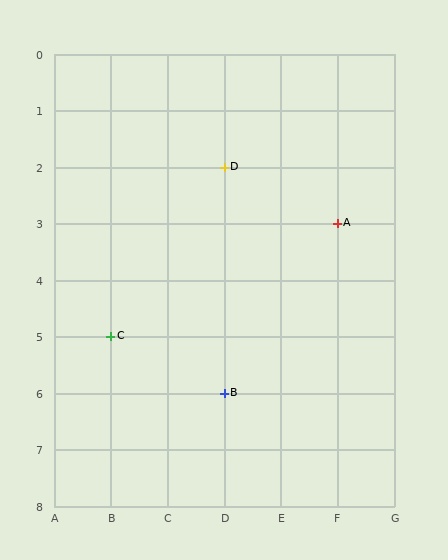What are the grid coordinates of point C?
Point C is at grid coordinates (B, 5).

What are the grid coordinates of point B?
Point B is at grid coordinates (D, 6).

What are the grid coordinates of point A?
Point A is at grid coordinates (F, 3).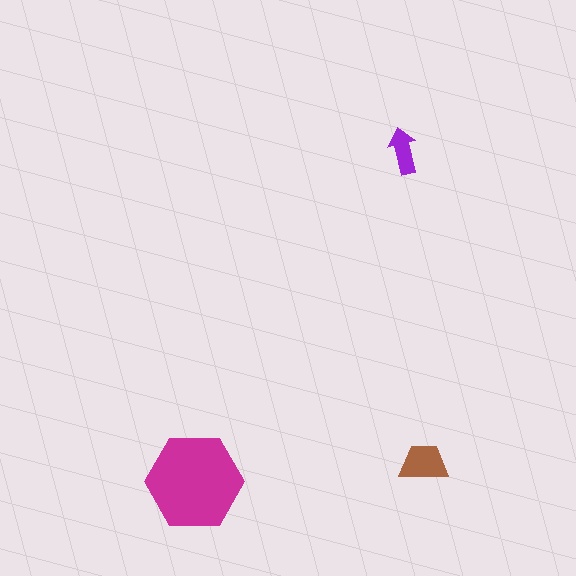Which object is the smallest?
The purple arrow.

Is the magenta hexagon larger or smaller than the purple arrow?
Larger.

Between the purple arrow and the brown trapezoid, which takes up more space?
The brown trapezoid.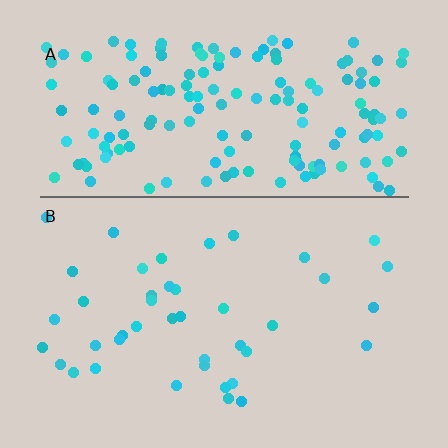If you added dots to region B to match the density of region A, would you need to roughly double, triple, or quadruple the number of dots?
Approximately quadruple.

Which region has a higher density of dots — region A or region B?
A (the top).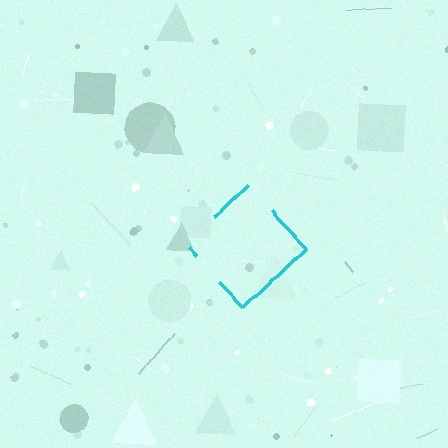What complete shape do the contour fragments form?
The contour fragments form a diamond.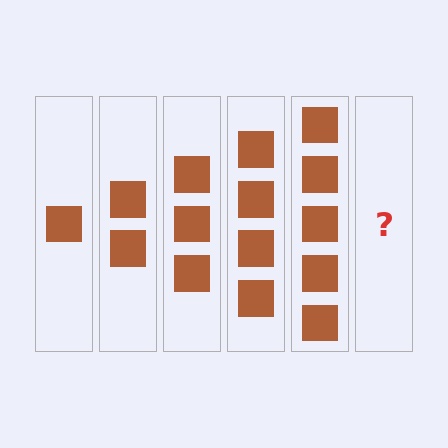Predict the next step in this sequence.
The next step is 6 squares.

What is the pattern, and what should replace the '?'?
The pattern is that each step adds one more square. The '?' should be 6 squares.